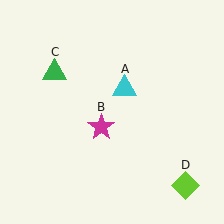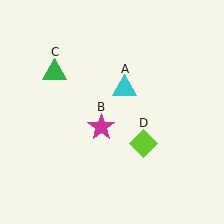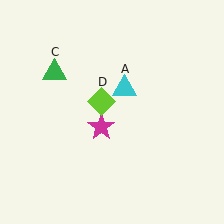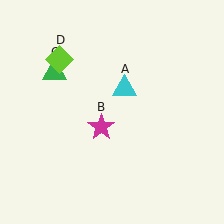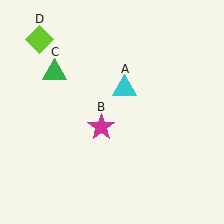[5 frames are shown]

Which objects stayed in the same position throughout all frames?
Cyan triangle (object A) and magenta star (object B) and green triangle (object C) remained stationary.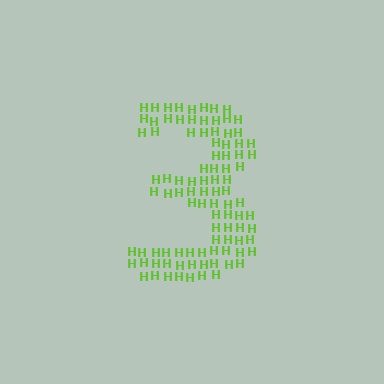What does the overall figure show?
The overall figure shows the digit 3.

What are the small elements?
The small elements are letter H's.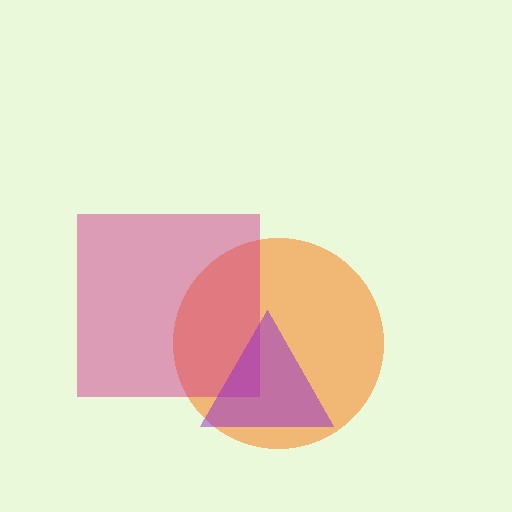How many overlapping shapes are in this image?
There are 3 overlapping shapes in the image.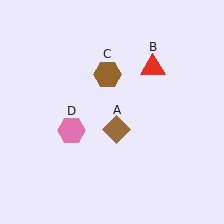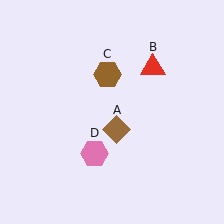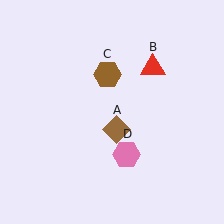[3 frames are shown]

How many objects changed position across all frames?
1 object changed position: pink hexagon (object D).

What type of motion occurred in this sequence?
The pink hexagon (object D) rotated counterclockwise around the center of the scene.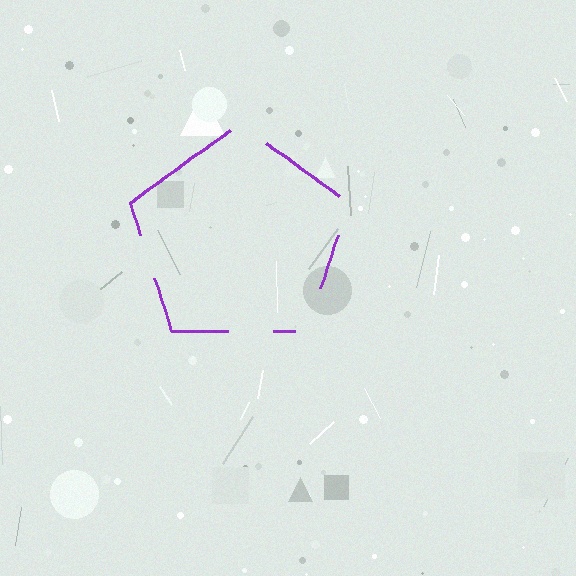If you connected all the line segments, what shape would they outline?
They would outline a pentagon.